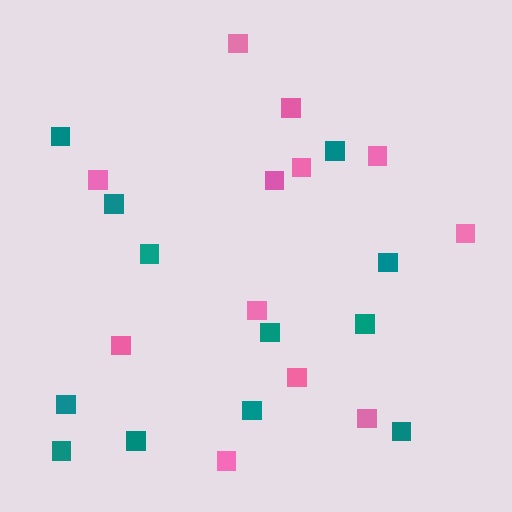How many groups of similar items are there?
There are 2 groups: one group of teal squares (12) and one group of pink squares (12).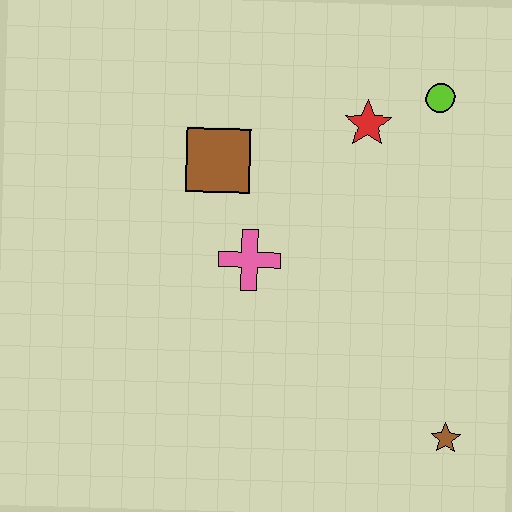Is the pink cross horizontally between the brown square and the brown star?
Yes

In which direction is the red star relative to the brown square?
The red star is to the right of the brown square.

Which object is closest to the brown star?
The pink cross is closest to the brown star.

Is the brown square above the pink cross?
Yes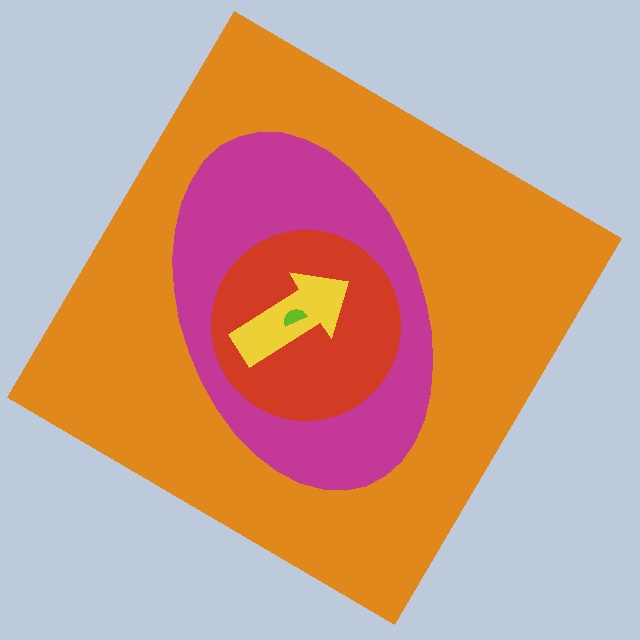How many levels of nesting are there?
5.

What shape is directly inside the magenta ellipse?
The red circle.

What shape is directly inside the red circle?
The yellow arrow.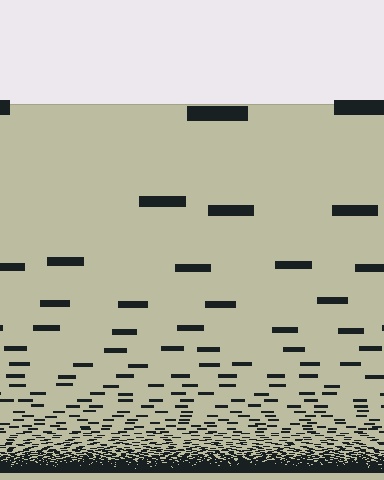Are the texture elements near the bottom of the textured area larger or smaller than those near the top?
Smaller. The gradient is inverted — elements near the bottom are smaller and denser.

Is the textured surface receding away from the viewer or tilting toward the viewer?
The surface appears to tilt toward the viewer. Texture elements get larger and sparser toward the top.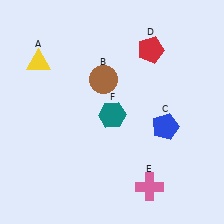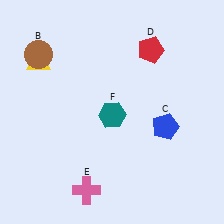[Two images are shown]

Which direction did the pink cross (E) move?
The pink cross (E) moved left.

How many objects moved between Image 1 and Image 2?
2 objects moved between the two images.